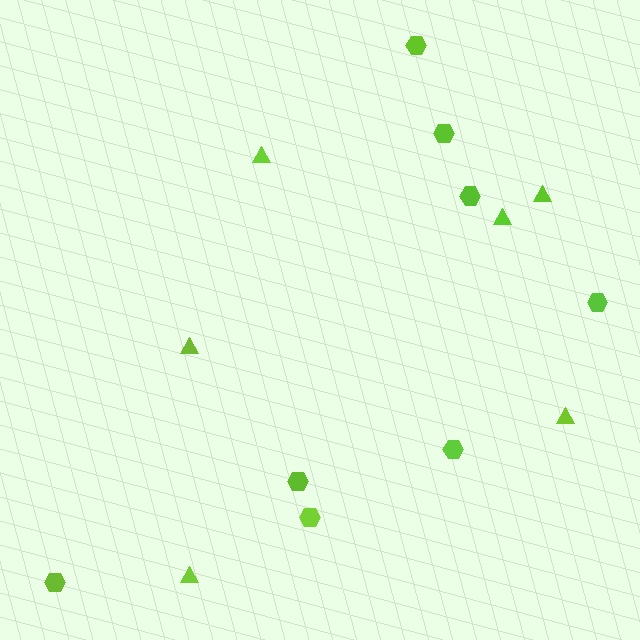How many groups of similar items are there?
There are 2 groups: one group of hexagons (8) and one group of triangles (6).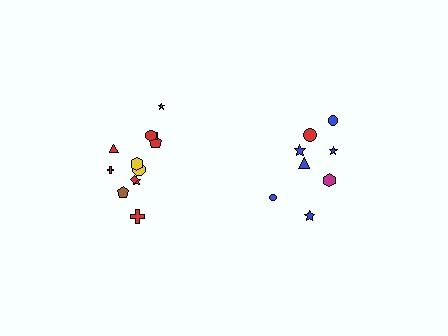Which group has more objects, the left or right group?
The left group.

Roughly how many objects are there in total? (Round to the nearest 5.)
Roughly 20 objects in total.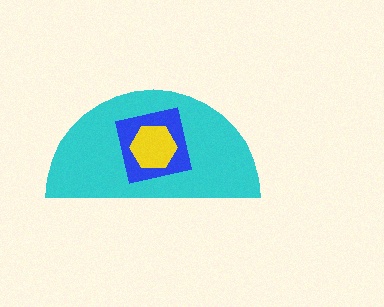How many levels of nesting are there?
3.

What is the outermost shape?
The cyan semicircle.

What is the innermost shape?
The yellow hexagon.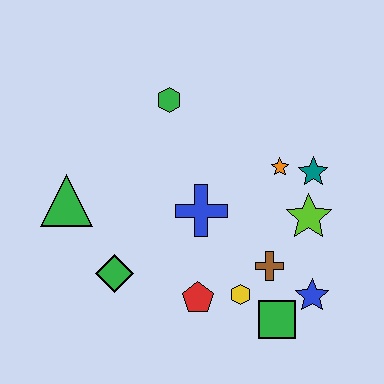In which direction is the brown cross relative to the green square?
The brown cross is above the green square.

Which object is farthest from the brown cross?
The green triangle is farthest from the brown cross.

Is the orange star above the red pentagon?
Yes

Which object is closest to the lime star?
The teal star is closest to the lime star.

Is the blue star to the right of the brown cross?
Yes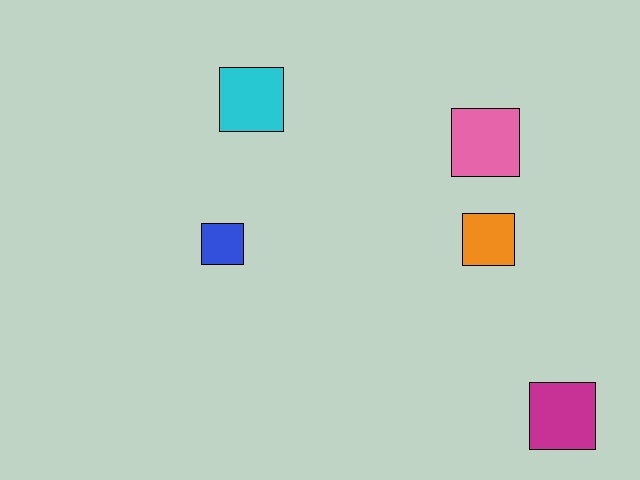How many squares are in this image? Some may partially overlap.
There are 5 squares.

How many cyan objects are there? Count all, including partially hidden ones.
There is 1 cyan object.